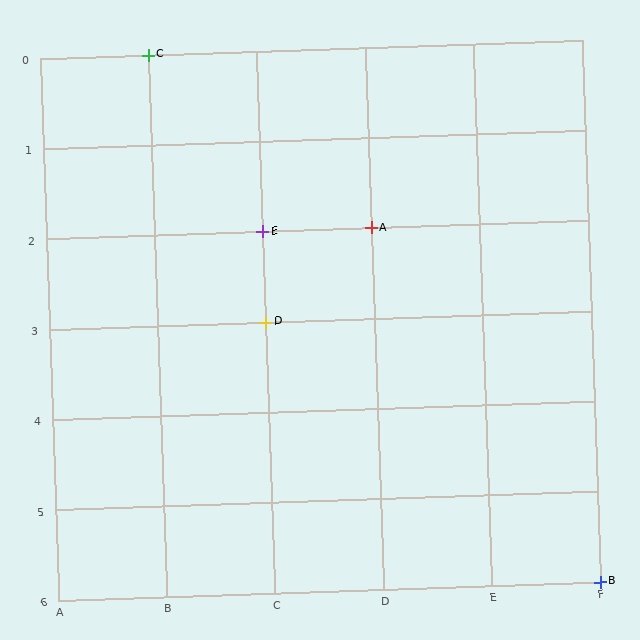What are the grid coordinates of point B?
Point B is at grid coordinates (F, 6).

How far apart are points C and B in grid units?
Points C and B are 4 columns and 6 rows apart (about 7.2 grid units diagonally).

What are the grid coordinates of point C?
Point C is at grid coordinates (B, 0).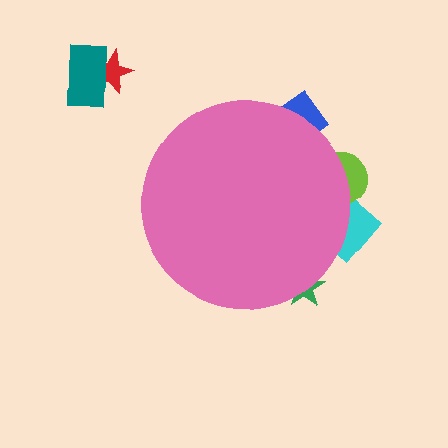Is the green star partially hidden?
Yes, the green star is partially hidden behind the pink circle.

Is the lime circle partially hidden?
Yes, the lime circle is partially hidden behind the pink circle.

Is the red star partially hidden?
No, the red star is fully visible.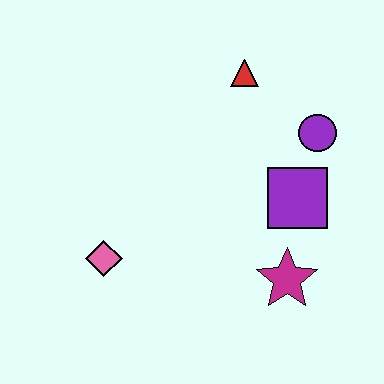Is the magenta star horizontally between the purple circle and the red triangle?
Yes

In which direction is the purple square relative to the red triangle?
The purple square is below the red triangle.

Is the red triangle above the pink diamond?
Yes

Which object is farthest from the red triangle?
The pink diamond is farthest from the red triangle.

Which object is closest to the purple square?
The purple circle is closest to the purple square.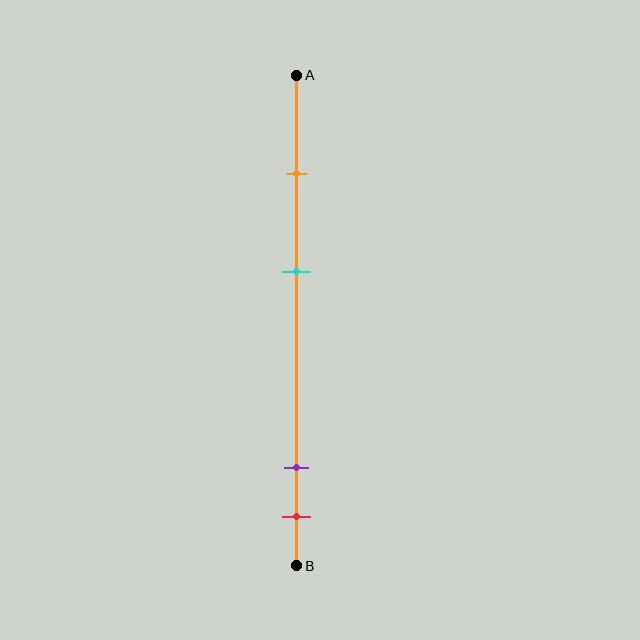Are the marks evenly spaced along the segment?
No, the marks are not evenly spaced.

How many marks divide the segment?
There are 4 marks dividing the segment.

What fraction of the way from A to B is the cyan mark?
The cyan mark is approximately 40% (0.4) of the way from A to B.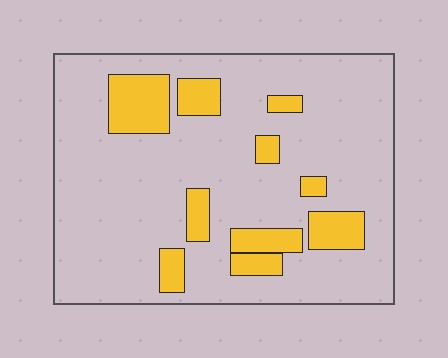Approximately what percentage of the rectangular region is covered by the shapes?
Approximately 15%.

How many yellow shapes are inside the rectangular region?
10.